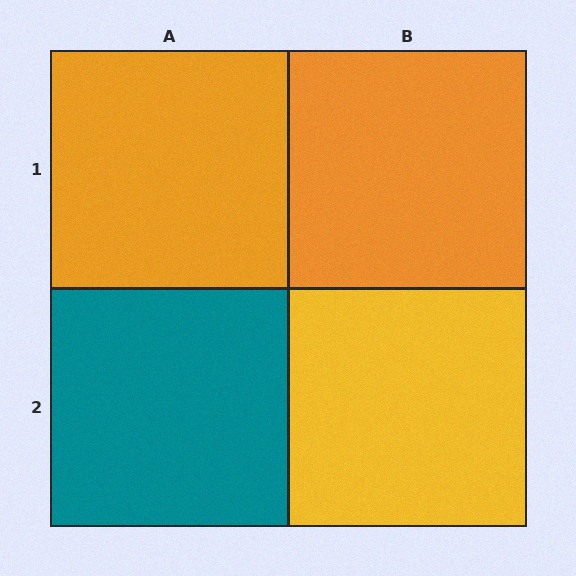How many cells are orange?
2 cells are orange.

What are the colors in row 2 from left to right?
Teal, yellow.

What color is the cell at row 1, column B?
Orange.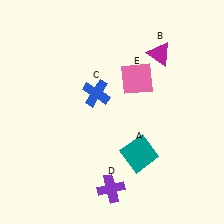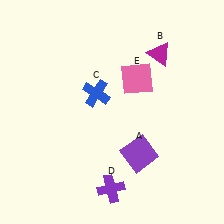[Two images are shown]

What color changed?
The square (A) changed from teal in Image 1 to purple in Image 2.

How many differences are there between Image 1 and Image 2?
There is 1 difference between the two images.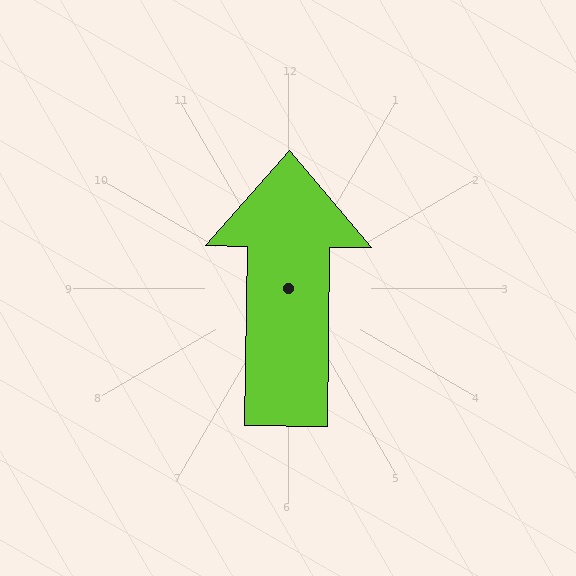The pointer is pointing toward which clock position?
Roughly 12 o'clock.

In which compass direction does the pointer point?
North.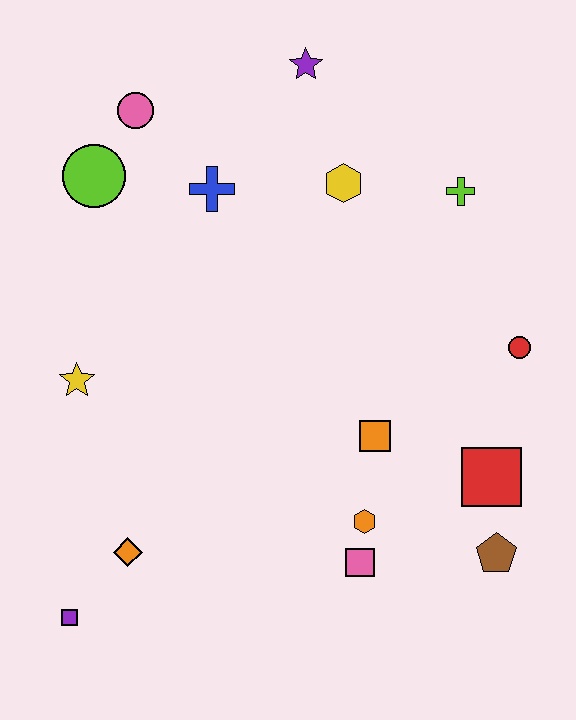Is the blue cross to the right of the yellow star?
Yes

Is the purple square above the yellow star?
No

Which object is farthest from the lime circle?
The brown pentagon is farthest from the lime circle.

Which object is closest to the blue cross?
The pink circle is closest to the blue cross.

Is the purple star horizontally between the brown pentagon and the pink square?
No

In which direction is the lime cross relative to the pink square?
The lime cross is above the pink square.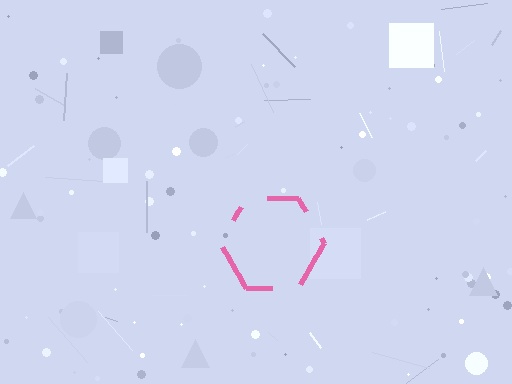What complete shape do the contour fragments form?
The contour fragments form a hexagon.